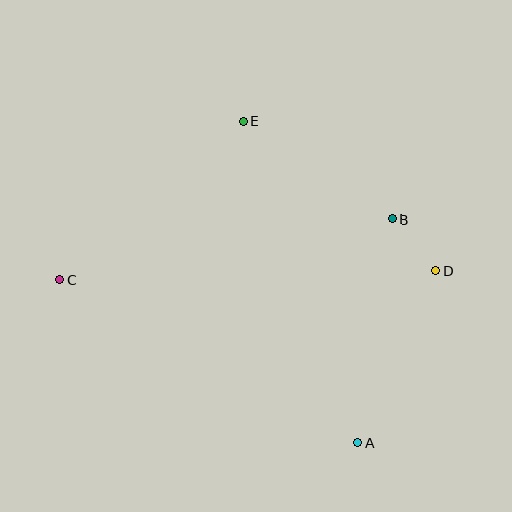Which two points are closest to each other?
Points B and D are closest to each other.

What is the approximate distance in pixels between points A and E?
The distance between A and E is approximately 342 pixels.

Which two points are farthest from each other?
Points C and D are farthest from each other.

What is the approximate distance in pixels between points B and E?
The distance between B and E is approximately 179 pixels.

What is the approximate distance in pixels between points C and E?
The distance between C and E is approximately 243 pixels.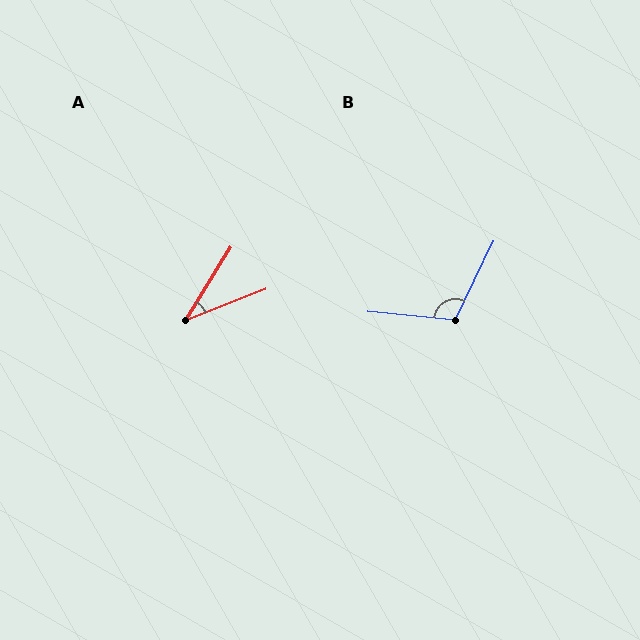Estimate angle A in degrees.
Approximately 37 degrees.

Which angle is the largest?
B, at approximately 110 degrees.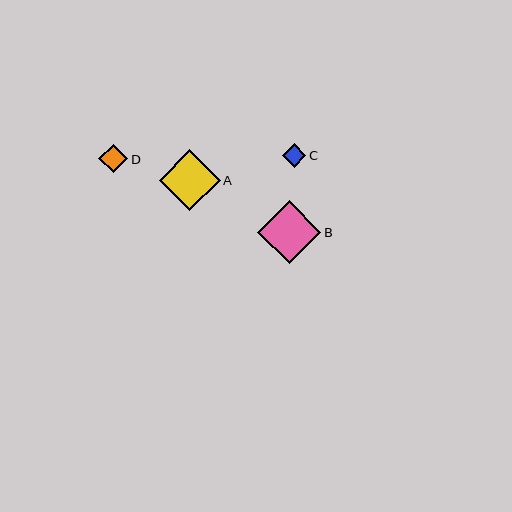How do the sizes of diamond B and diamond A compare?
Diamond B and diamond A are approximately the same size.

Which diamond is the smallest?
Diamond C is the smallest with a size of approximately 24 pixels.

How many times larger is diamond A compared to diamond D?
Diamond A is approximately 2.1 times the size of diamond D.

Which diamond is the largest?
Diamond B is the largest with a size of approximately 63 pixels.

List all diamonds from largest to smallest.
From largest to smallest: B, A, D, C.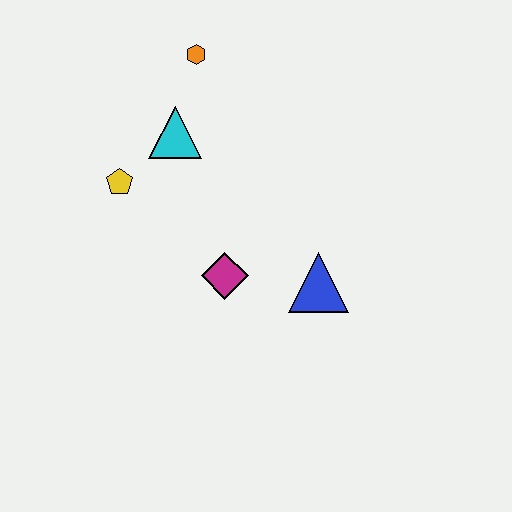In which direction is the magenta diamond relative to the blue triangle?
The magenta diamond is to the left of the blue triangle.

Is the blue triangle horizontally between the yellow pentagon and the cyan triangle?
No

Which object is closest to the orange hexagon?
The cyan triangle is closest to the orange hexagon.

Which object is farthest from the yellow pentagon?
The blue triangle is farthest from the yellow pentagon.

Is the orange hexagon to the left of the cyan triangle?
No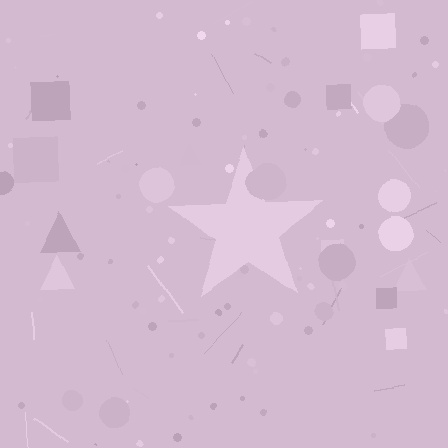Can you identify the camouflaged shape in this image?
The camouflaged shape is a star.